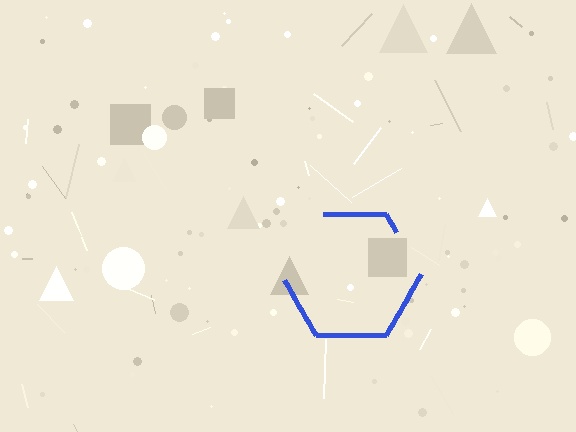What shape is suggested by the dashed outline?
The dashed outline suggests a hexagon.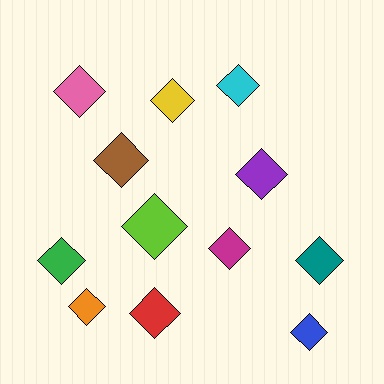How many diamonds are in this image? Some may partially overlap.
There are 12 diamonds.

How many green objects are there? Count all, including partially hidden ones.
There is 1 green object.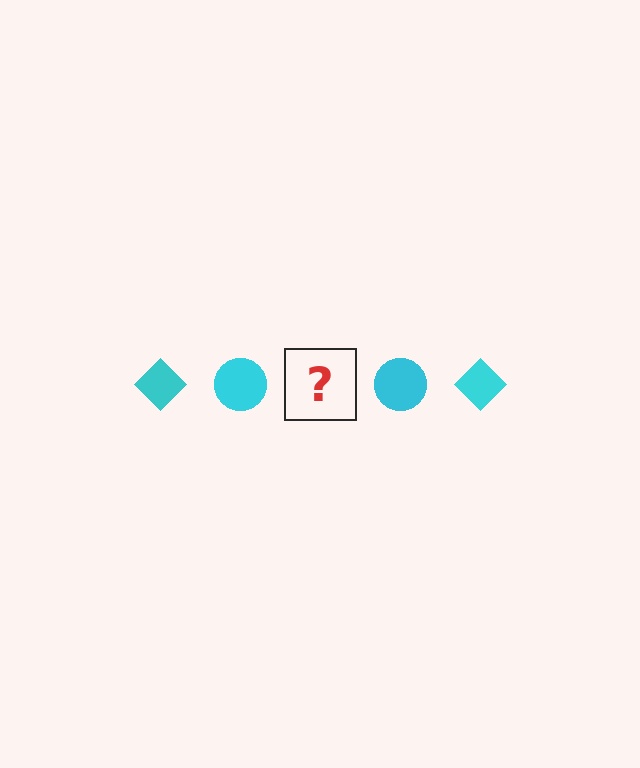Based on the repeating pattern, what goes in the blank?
The blank should be a cyan diamond.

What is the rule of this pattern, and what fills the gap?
The rule is that the pattern cycles through diamond, circle shapes in cyan. The gap should be filled with a cyan diamond.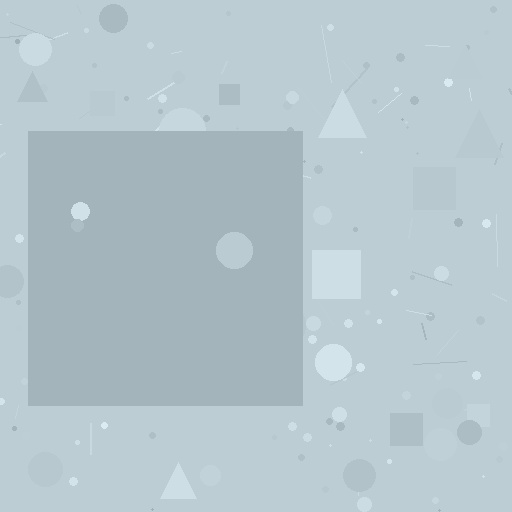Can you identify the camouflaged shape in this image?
The camouflaged shape is a square.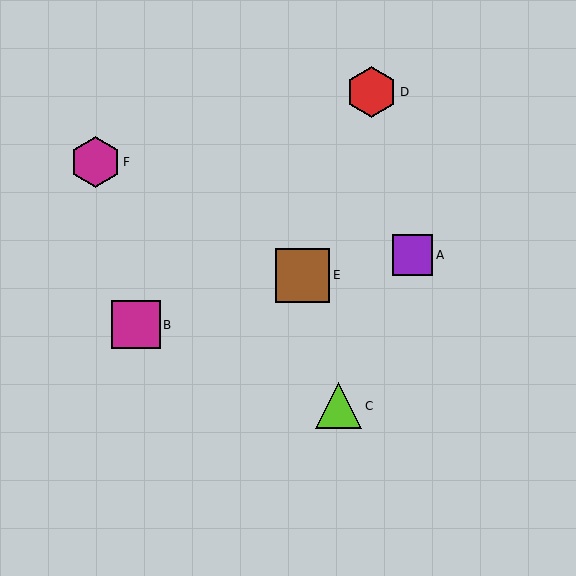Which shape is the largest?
The brown square (labeled E) is the largest.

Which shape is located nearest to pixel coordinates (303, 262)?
The brown square (labeled E) at (302, 275) is nearest to that location.